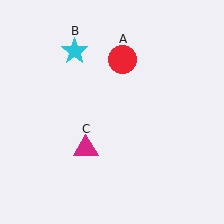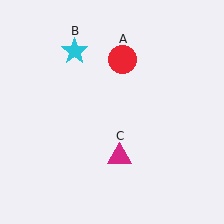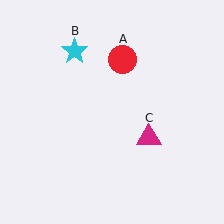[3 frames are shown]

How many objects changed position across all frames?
1 object changed position: magenta triangle (object C).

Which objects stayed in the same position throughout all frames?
Red circle (object A) and cyan star (object B) remained stationary.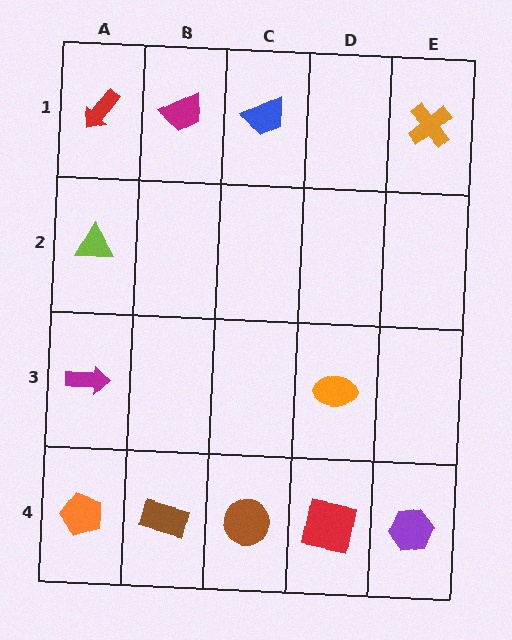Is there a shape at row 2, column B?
No, that cell is empty.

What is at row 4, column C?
A brown circle.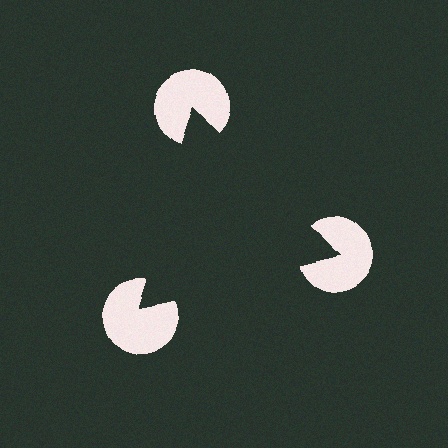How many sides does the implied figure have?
3 sides.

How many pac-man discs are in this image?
There are 3 — one at each vertex of the illusory triangle.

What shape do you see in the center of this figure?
An illusory triangle — its edges are inferred from the aligned wedge cuts in the pac-man discs, not physically drawn.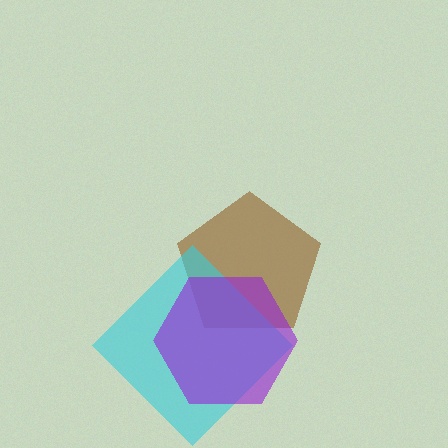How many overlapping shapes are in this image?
There are 3 overlapping shapes in the image.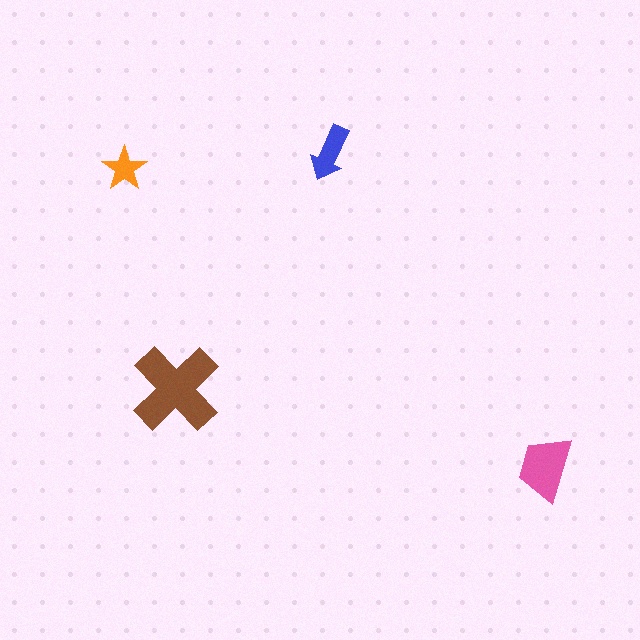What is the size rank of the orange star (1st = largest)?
4th.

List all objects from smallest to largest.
The orange star, the blue arrow, the pink trapezoid, the brown cross.